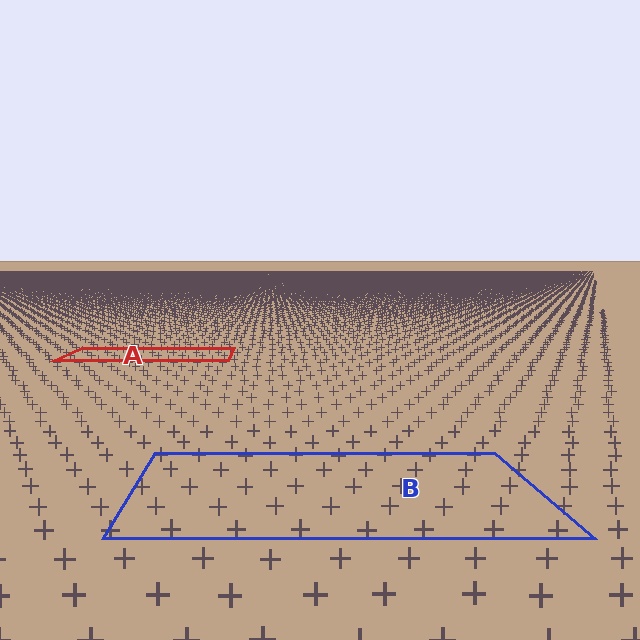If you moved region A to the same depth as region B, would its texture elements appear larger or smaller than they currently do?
They would appear larger. At a closer depth, the same texture elements are projected at a bigger on-screen size.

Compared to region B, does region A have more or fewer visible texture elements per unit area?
Region A has more texture elements per unit area — they are packed more densely because it is farther away.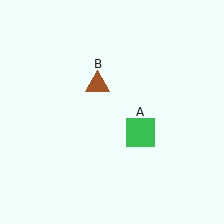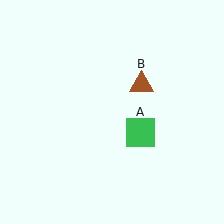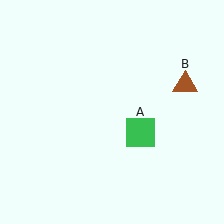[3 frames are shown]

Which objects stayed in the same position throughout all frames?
Green square (object A) remained stationary.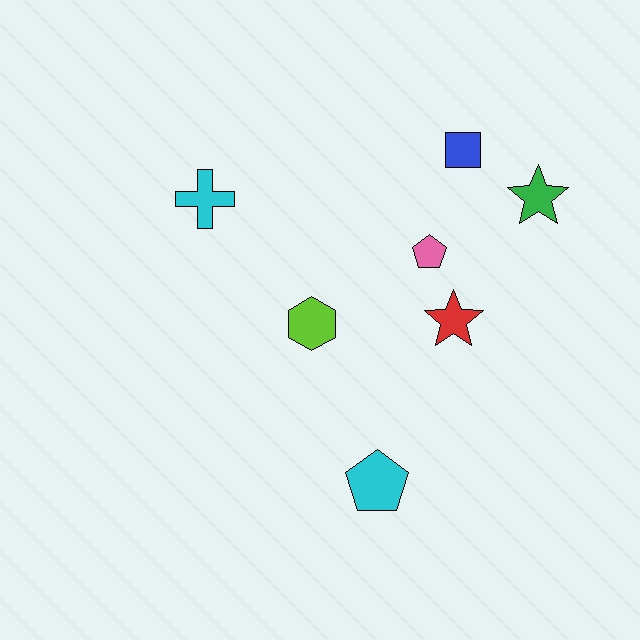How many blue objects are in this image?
There is 1 blue object.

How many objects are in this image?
There are 7 objects.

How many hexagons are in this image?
There is 1 hexagon.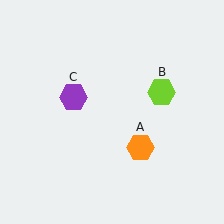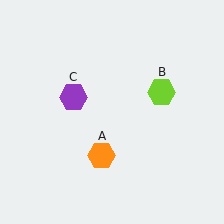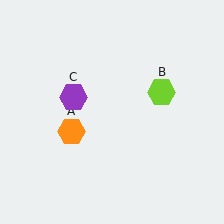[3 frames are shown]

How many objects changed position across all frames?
1 object changed position: orange hexagon (object A).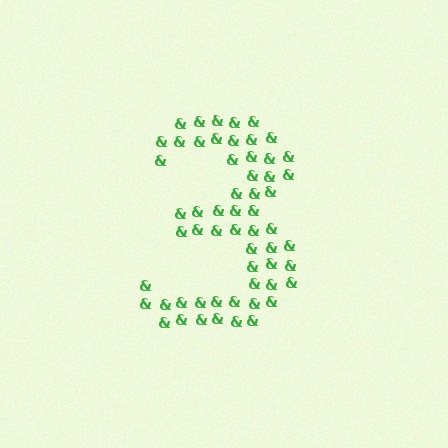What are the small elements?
The small elements are ampersands.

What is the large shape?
The large shape is the digit 3.